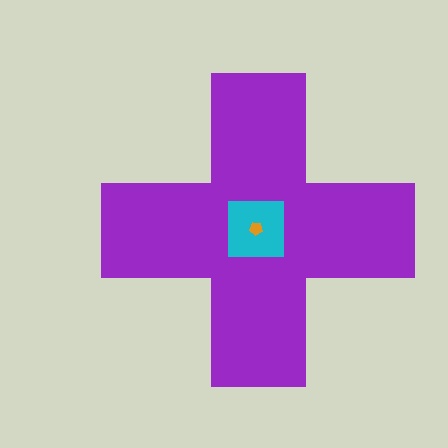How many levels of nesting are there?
3.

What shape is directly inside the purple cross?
The cyan square.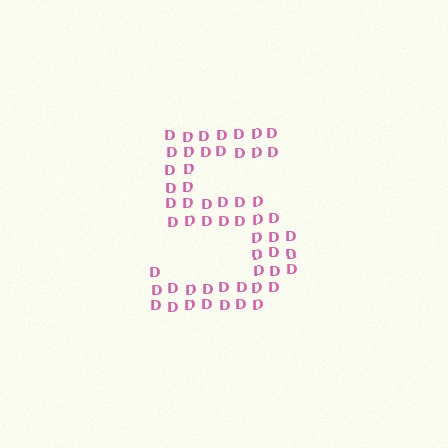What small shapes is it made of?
It is made of small letter D's.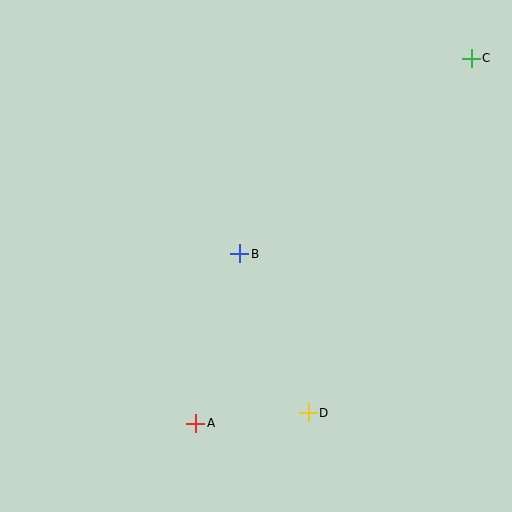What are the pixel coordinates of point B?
Point B is at (240, 254).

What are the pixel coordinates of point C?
Point C is at (471, 58).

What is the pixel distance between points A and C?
The distance between A and C is 457 pixels.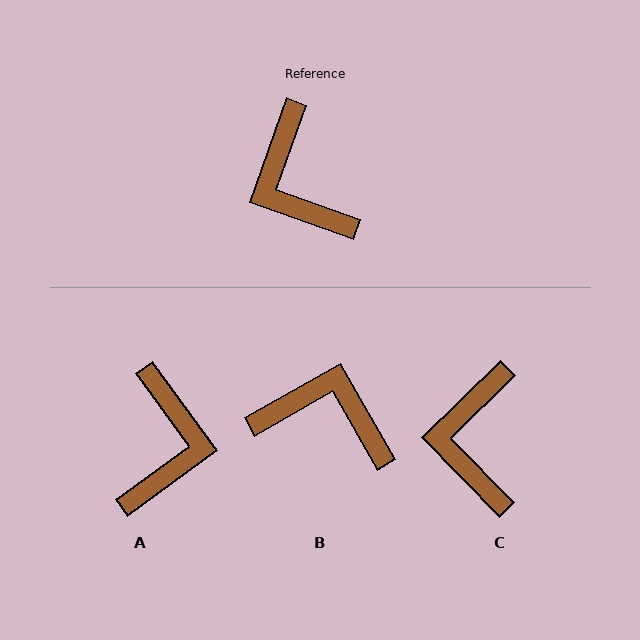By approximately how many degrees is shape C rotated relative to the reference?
Approximately 26 degrees clockwise.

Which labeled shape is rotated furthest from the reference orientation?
A, about 146 degrees away.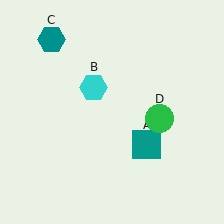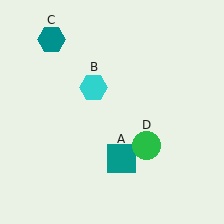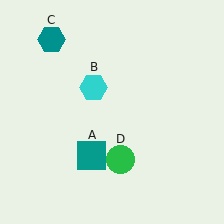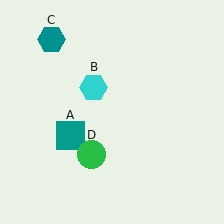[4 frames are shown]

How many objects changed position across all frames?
2 objects changed position: teal square (object A), green circle (object D).